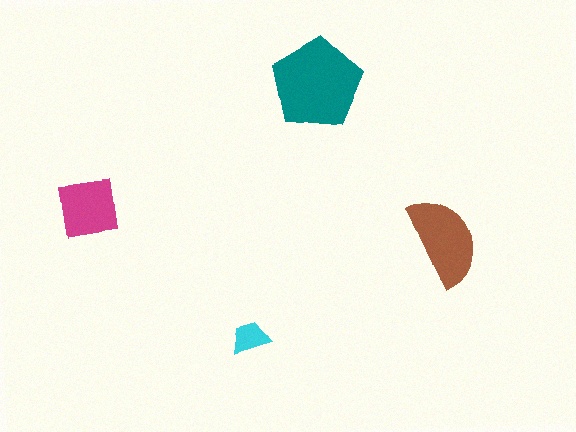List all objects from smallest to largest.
The cyan trapezoid, the magenta square, the brown semicircle, the teal pentagon.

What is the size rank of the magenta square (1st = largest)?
3rd.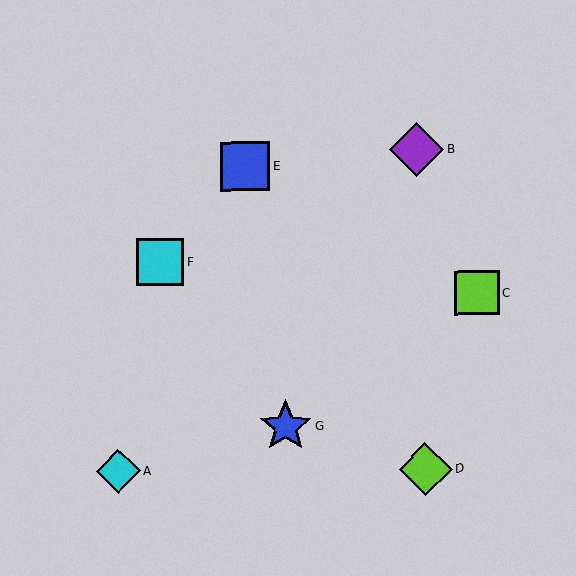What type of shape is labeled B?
Shape B is a purple diamond.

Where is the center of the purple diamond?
The center of the purple diamond is at (416, 149).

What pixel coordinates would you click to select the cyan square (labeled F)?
Click at (160, 262) to select the cyan square F.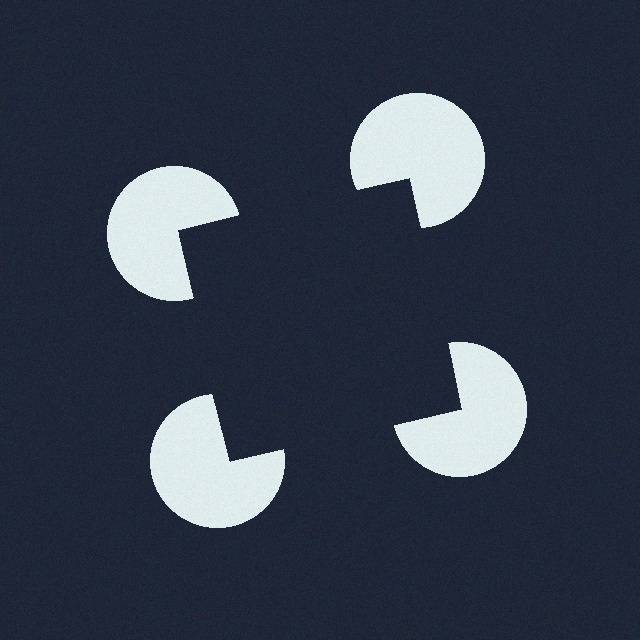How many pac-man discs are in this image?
There are 4 — one at each vertex of the illusory square.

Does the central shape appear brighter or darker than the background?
It typically appears slightly darker than the background, even though no actual brightness change is drawn.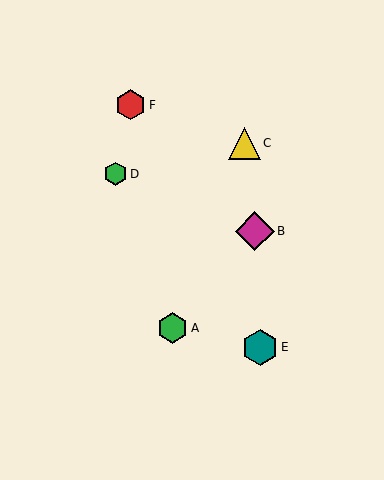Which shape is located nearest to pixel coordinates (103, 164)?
The green hexagon (labeled D) at (115, 174) is nearest to that location.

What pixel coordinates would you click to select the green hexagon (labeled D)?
Click at (115, 174) to select the green hexagon D.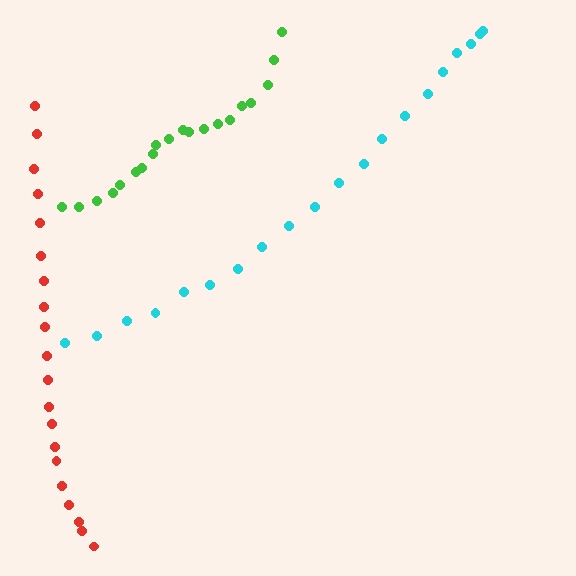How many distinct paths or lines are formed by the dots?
There are 3 distinct paths.